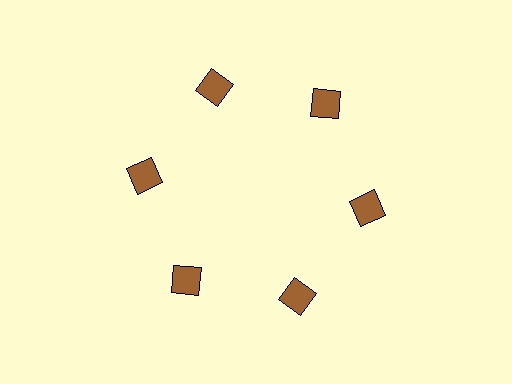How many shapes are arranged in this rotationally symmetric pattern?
There are 6 shapes, arranged in 6 groups of 1.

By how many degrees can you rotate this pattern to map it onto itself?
The pattern maps onto itself every 60 degrees of rotation.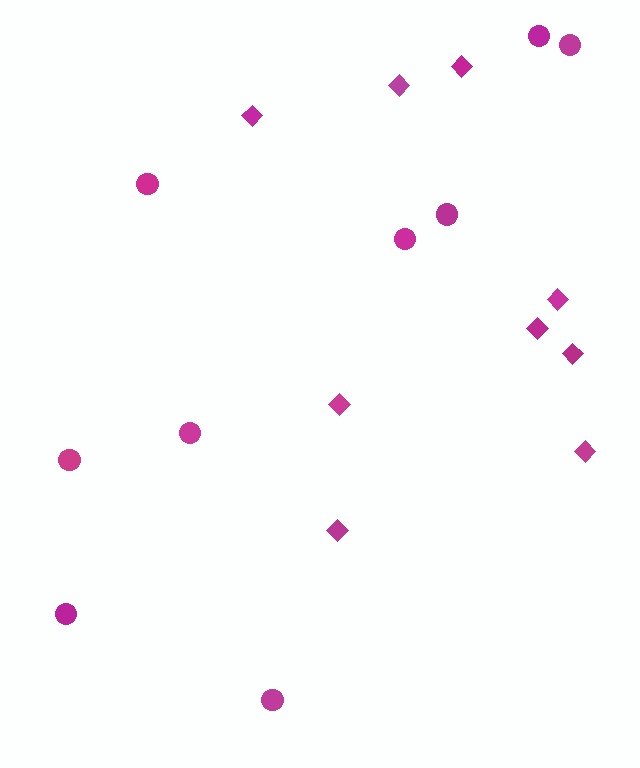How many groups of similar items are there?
There are 2 groups: one group of circles (9) and one group of diamonds (9).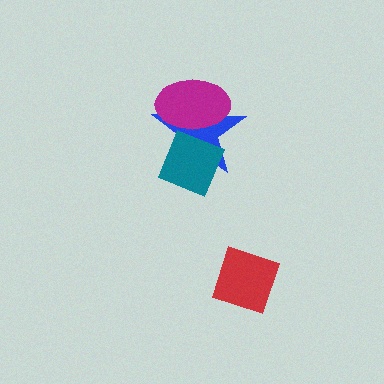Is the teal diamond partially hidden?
Yes, it is partially covered by another shape.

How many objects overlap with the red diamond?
0 objects overlap with the red diamond.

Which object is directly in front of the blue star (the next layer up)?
The teal diamond is directly in front of the blue star.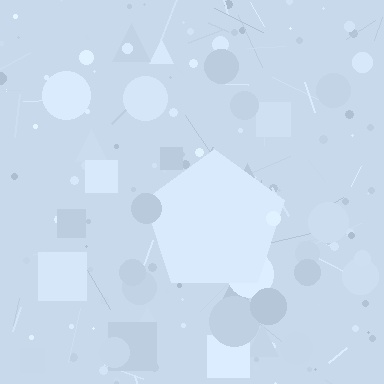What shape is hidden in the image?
A pentagon is hidden in the image.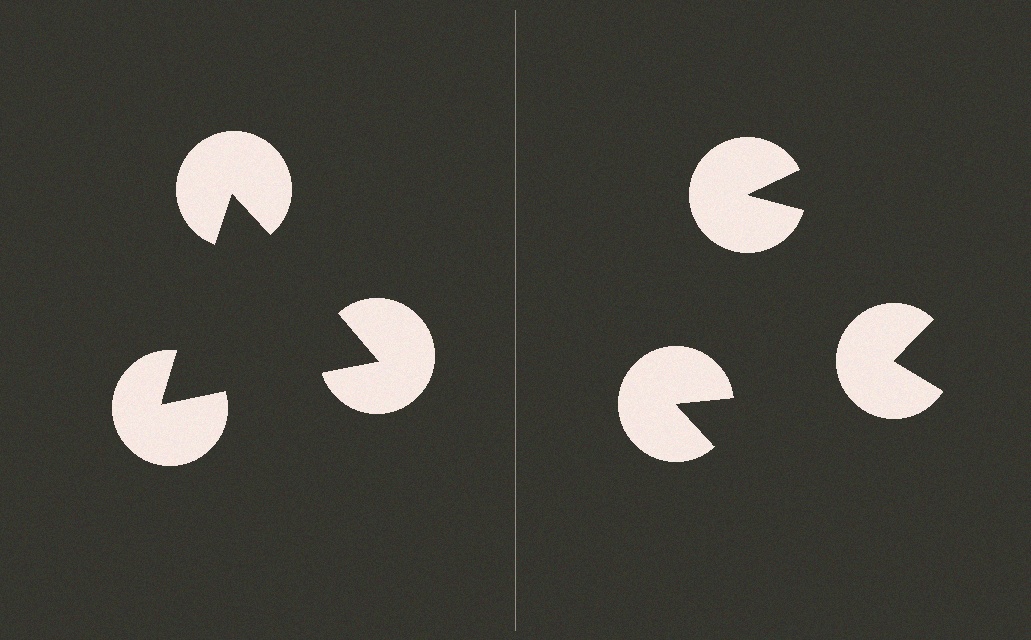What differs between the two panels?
The pac-man discs are positioned identically on both sides; only the wedge orientations differ. On the left they align to a triangle; on the right they are misaligned.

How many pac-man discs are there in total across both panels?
6 — 3 on each side.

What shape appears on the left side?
An illusory triangle.